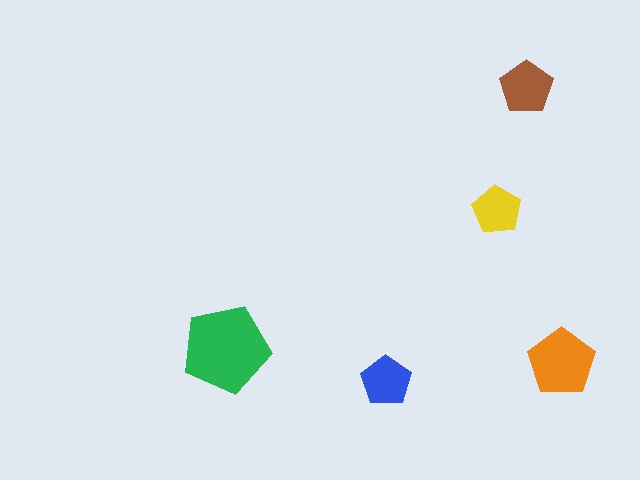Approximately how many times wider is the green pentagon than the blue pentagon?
About 1.5 times wider.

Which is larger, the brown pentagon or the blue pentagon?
The brown one.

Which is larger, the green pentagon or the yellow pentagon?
The green one.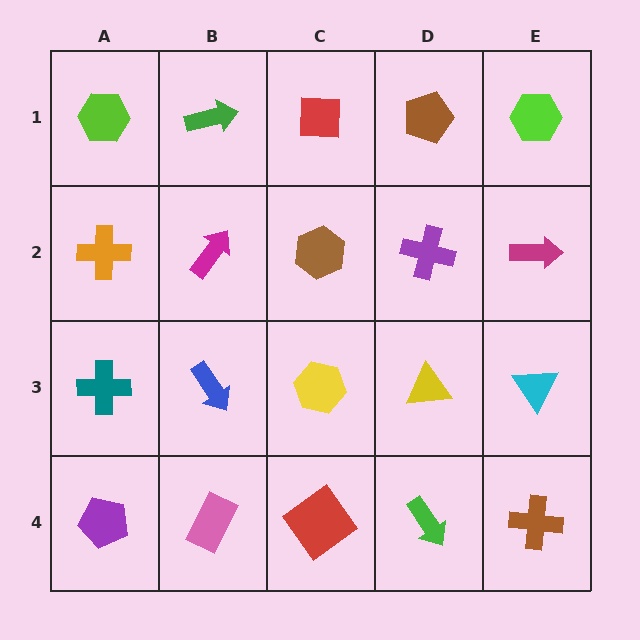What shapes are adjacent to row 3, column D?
A purple cross (row 2, column D), a green arrow (row 4, column D), a yellow hexagon (row 3, column C), a cyan triangle (row 3, column E).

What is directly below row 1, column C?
A brown hexagon.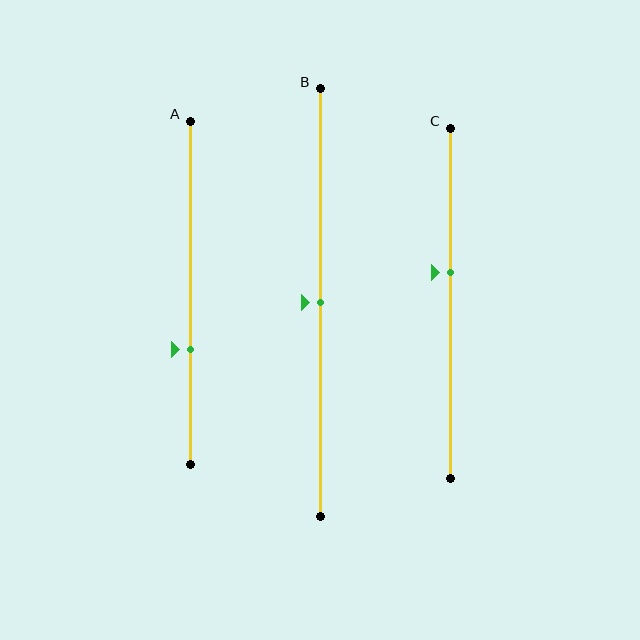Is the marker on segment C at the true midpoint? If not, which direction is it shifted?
No, the marker on segment C is shifted upward by about 9% of the segment length.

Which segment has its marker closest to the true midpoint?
Segment B has its marker closest to the true midpoint.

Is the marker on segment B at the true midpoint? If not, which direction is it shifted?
Yes, the marker on segment B is at the true midpoint.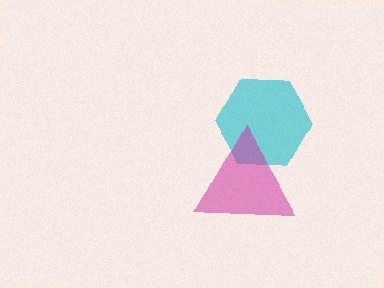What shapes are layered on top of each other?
The layered shapes are: a cyan hexagon, a magenta triangle.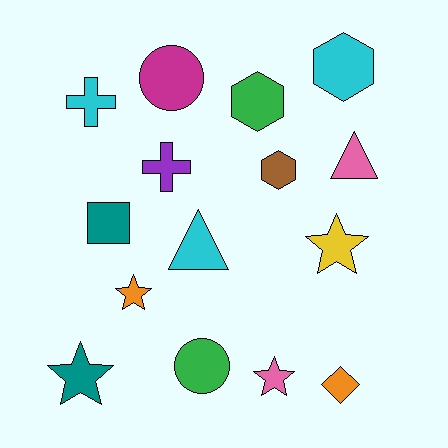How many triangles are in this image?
There are 2 triangles.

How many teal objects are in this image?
There are 2 teal objects.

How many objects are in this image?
There are 15 objects.